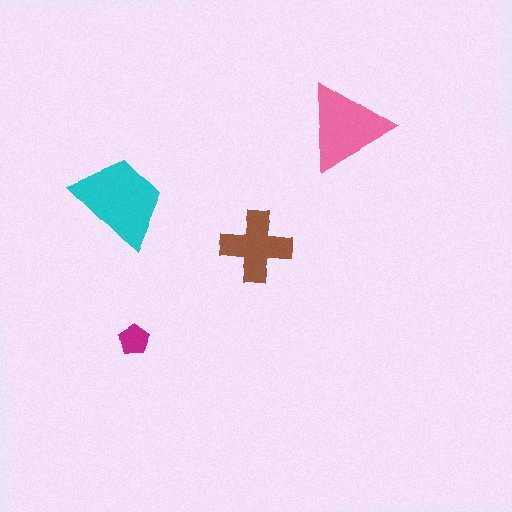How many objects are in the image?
There are 4 objects in the image.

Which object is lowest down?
The magenta pentagon is bottommost.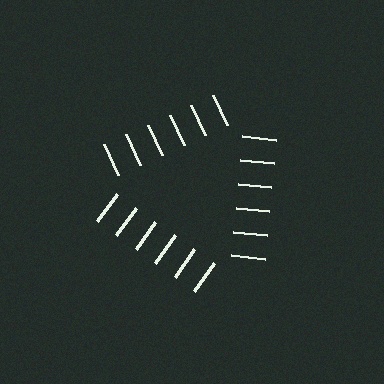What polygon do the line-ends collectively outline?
An illusory triangle — the line segments terminate on its edges but no continuous stroke is drawn.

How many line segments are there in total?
18 — 6 along each of the 3 edges.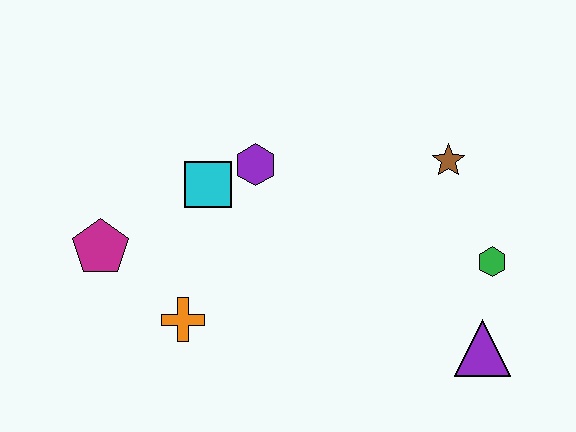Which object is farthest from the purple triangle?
The magenta pentagon is farthest from the purple triangle.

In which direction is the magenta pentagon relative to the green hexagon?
The magenta pentagon is to the left of the green hexagon.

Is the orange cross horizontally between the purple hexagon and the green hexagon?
No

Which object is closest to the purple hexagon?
The cyan square is closest to the purple hexagon.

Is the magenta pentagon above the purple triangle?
Yes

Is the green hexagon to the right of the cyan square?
Yes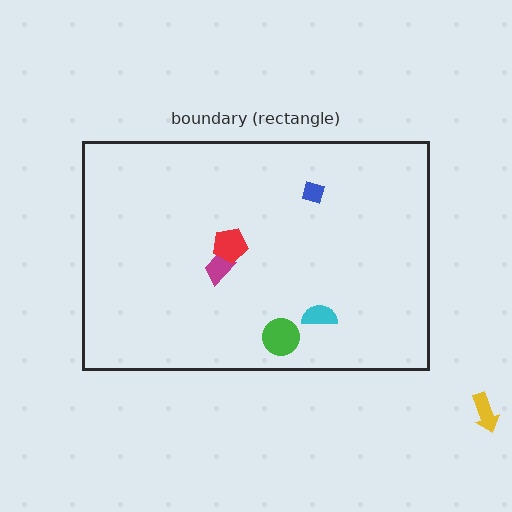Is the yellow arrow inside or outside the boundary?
Outside.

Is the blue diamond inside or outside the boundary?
Inside.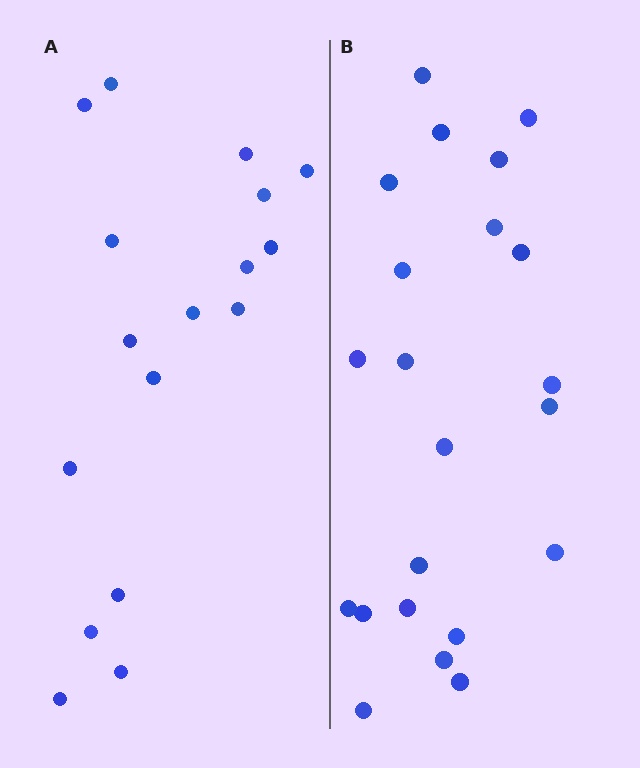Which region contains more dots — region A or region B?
Region B (the right region) has more dots.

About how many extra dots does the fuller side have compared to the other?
Region B has about 5 more dots than region A.